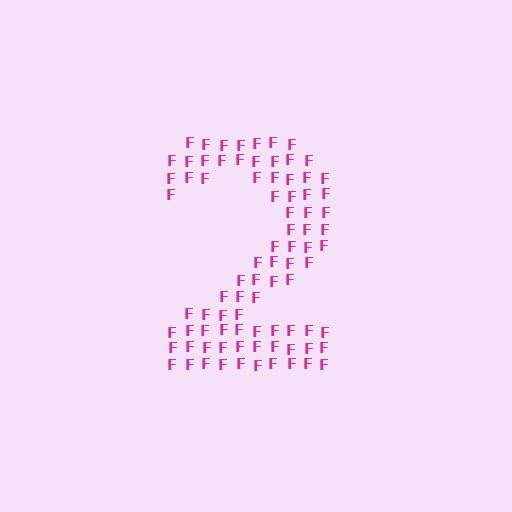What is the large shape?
The large shape is the digit 2.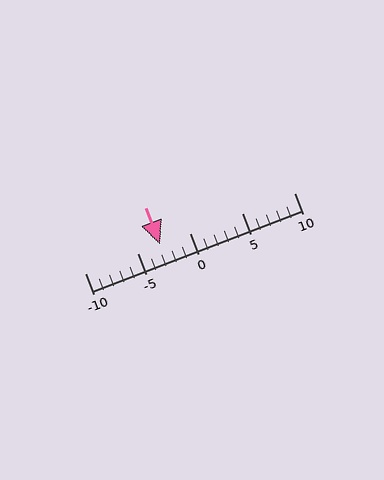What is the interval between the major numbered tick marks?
The major tick marks are spaced 5 units apart.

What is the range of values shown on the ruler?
The ruler shows values from -10 to 10.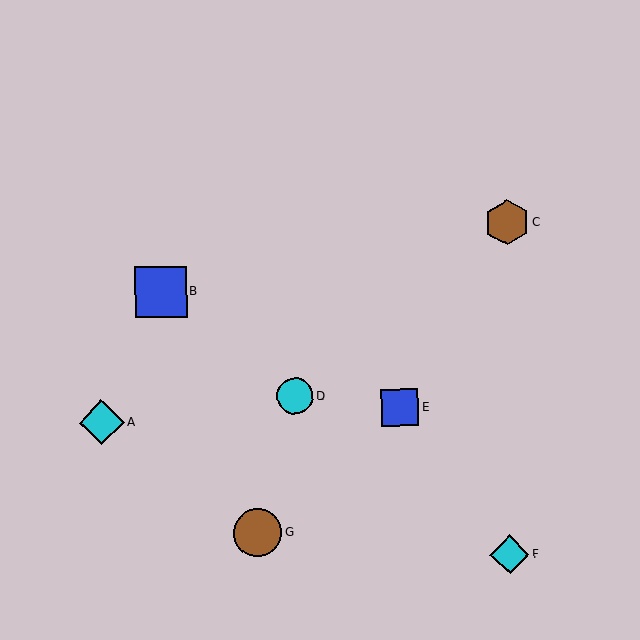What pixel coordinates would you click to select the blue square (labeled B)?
Click at (161, 292) to select the blue square B.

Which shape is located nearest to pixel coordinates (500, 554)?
The cyan diamond (labeled F) at (510, 555) is nearest to that location.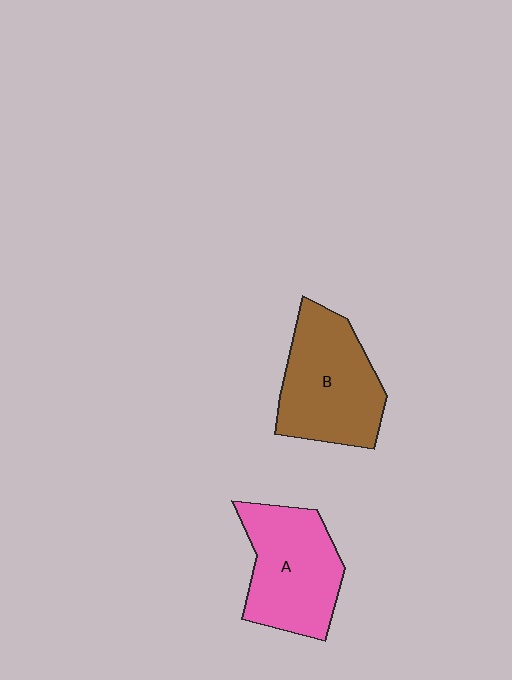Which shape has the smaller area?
Shape A (pink).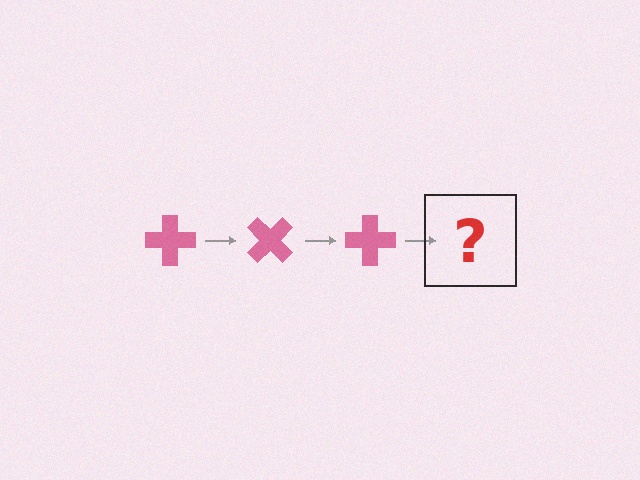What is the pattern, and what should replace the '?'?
The pattern is that the cross rotates 45 degrees each step. The '?' should be a pink cross rotated 135 degrees.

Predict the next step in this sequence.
The next step is a pink cross rotated 135 degrees.